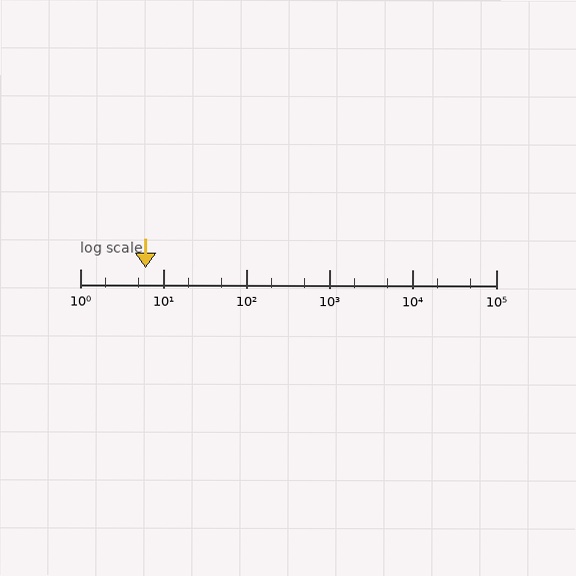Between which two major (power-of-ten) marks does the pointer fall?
The pointer is between 1 and 10.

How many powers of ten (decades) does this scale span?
The scale spans 5 decades, from 1 to 100000.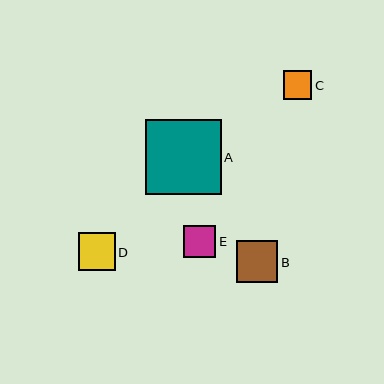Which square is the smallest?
Square C is the smallest with a size of approximately 29 pixels.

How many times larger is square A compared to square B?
Square A is approximately 1.8 times the size of square B.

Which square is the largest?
Square A is the largest with a size of approximately 75 pixels.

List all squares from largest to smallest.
From largest to smallest: A, B, D, E, C.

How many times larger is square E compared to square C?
Square E is approximately 1.1 times the size of square C.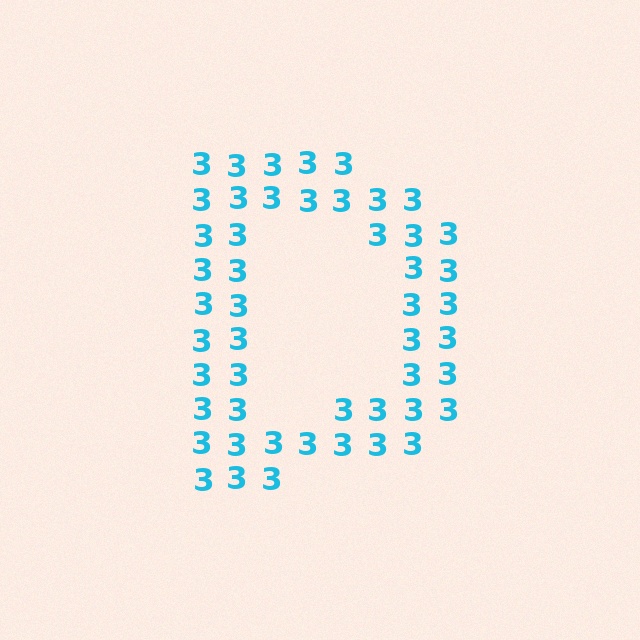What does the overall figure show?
The overall figure shows the letter D.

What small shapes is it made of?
It is made of small digit 3's.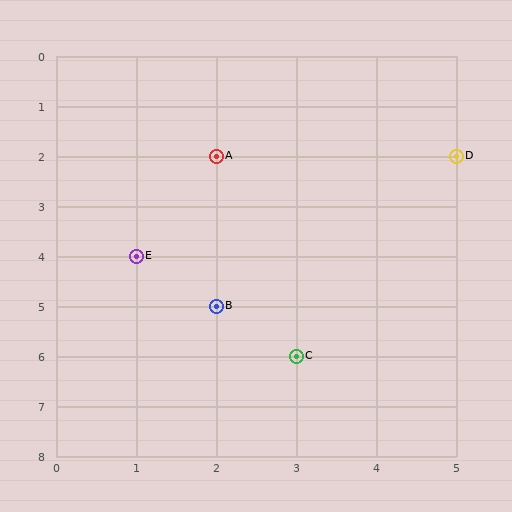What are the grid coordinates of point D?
Point D is at grid coordinates (5, 2).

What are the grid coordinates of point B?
Point B is at grid coordinates (2, 5).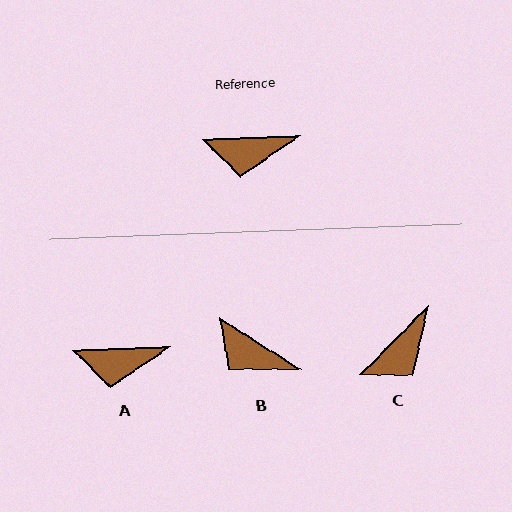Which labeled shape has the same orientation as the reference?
A.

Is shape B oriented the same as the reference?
No, it is off by about 35 degrees.